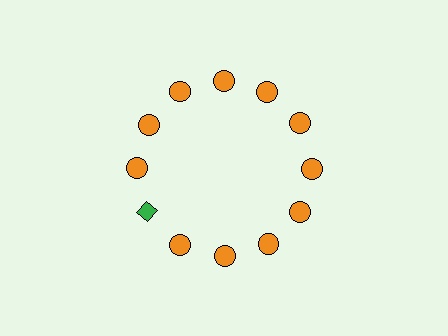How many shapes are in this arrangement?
There are 12 shapes arranged in a ring pattern.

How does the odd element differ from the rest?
It differs in both color (green instead of orange) and shape (diamond instead of circle).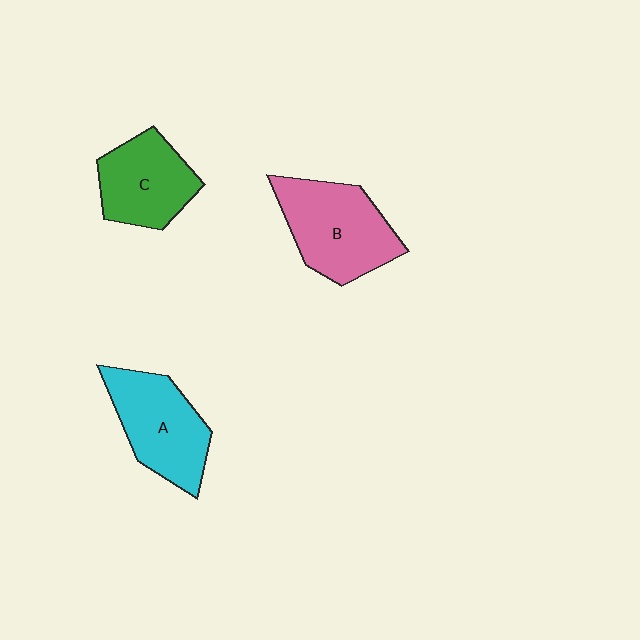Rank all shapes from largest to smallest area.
From largest to smallest: B (pink), A (cyan), C (green).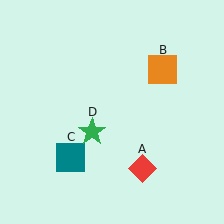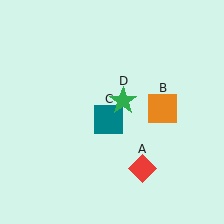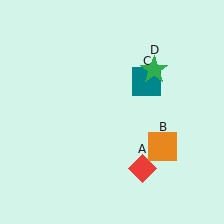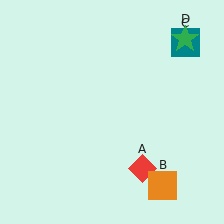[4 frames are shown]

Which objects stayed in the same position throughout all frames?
Red diamond (object A) remained stationary.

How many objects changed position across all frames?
3 objects changed position: orange square (object B), teal square (object C), green star (object D).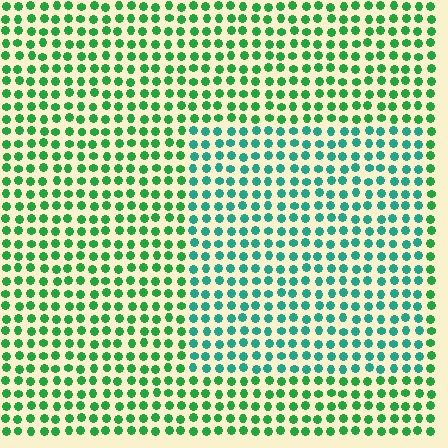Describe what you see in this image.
The image is filled with small green elements in a uniform arrangement. A rectangle-shaped region is visible where the elements are tinted to a slightly different hue, forming a subtle color boundary.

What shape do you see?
I see a rectangle.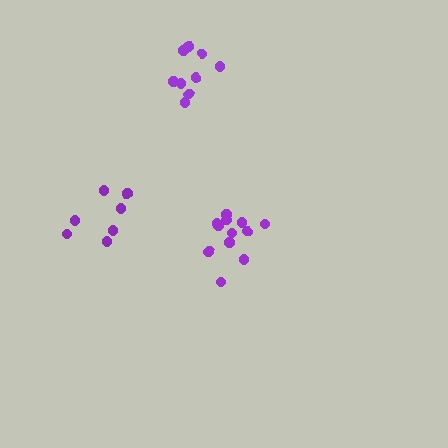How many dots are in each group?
Group 1: 7 dots, Group 2: 12 dots, Group 3: 9 dots (28 total).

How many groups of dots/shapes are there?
There are 3 groups.